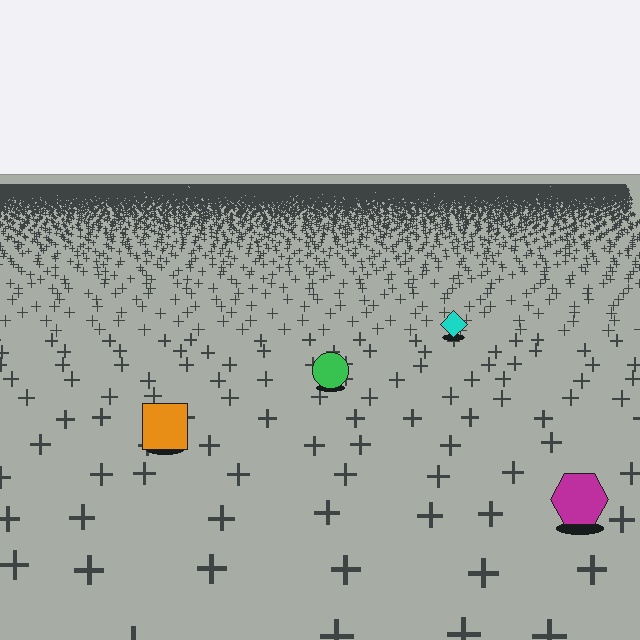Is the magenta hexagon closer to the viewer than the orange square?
Yes. The magenta hexagon is closer — you can tell from the texture gradient: the ground texture is coarser near it.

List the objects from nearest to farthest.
From nearest to farthest: the magenta hexagon, the orange square, the green circle, the cyan diamond.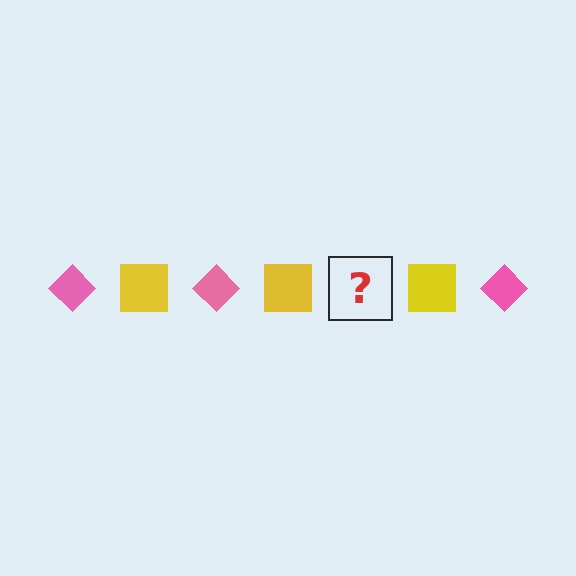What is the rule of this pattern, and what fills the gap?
The rule is that the pattern alternates between pink diamond and yellow square. The gap should be filled with a pink diamond.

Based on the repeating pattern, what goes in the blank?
The blank should be a pink diamond.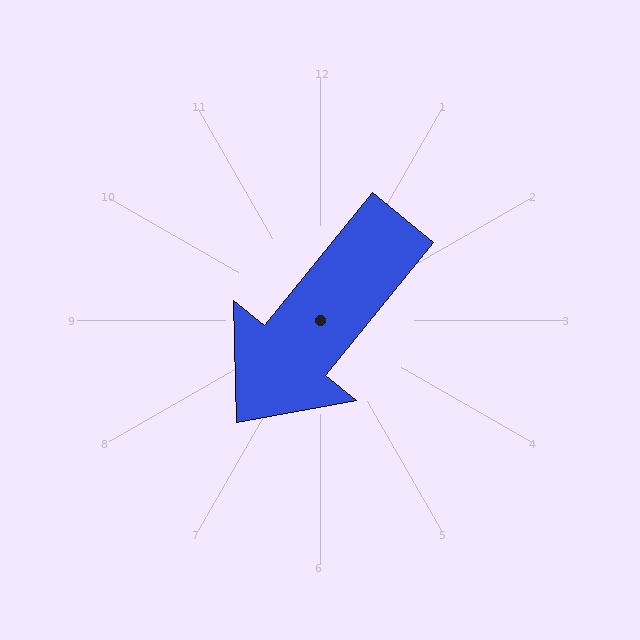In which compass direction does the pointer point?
Southwest.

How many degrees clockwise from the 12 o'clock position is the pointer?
Approximately 219 degrees.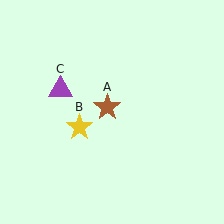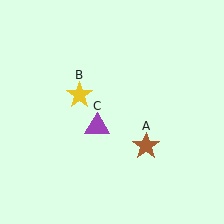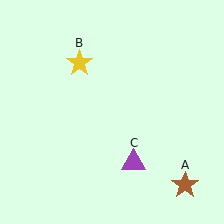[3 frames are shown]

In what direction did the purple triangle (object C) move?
The purple triangle (object C) moved down and to the right.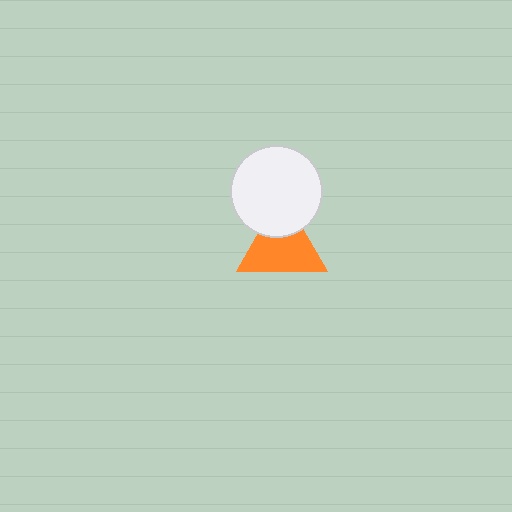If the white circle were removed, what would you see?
You would see the complete orange triangle.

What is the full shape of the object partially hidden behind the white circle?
The partially hidden object is an orange triangle.